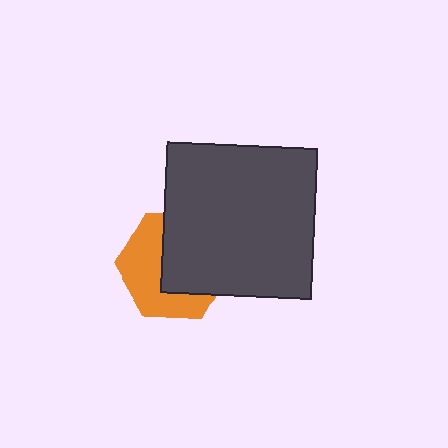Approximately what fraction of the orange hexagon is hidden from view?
Roughly 51% of the orange hexagon is hidden behind the dark gray square.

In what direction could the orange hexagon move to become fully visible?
The orange hexagon could move toward the lower-left. That would shift it out from behind the dark gray square entirely.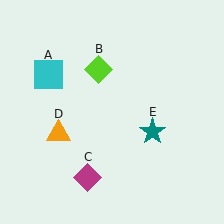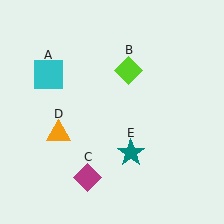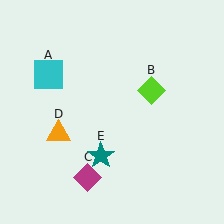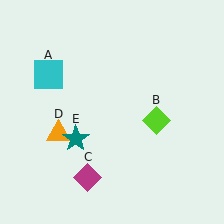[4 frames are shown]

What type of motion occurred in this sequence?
The lime diamond (object B), teal star (object E) rotated clockwise around the center of the scene.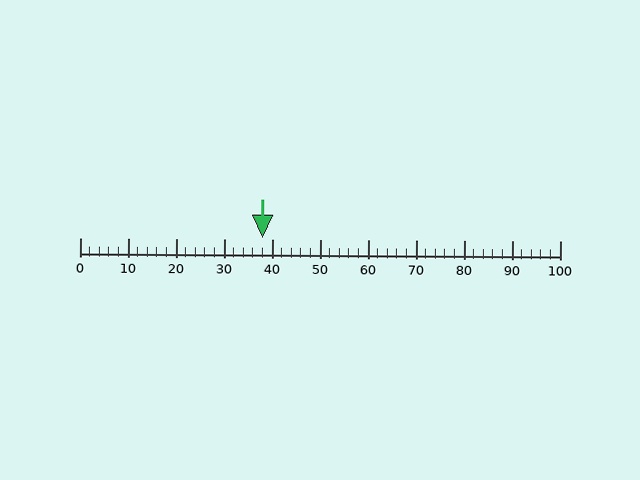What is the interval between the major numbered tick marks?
The major tick marks are spaced 10 units apart.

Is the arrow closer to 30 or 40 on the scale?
The arrow is closer to 40.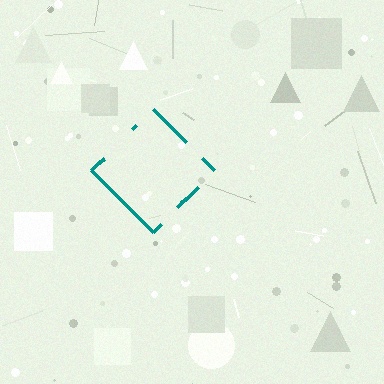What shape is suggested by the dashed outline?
The dashed outline suggests a diamond.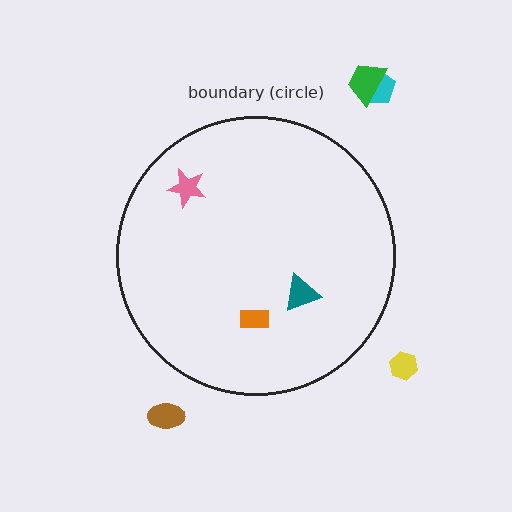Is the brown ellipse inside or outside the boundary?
Outside.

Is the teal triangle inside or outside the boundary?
Inside.